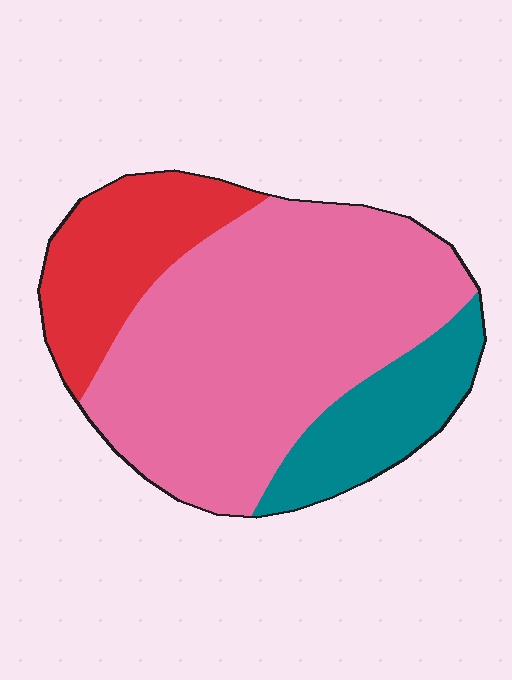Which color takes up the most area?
Pink, at roughly 65%.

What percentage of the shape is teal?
Teal covers about 15% of the shape.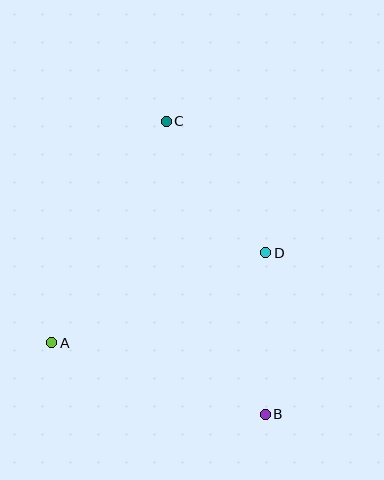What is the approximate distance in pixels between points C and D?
The distance between C and D is approximately 165 pixels.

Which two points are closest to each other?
Points B and D are closest to each other.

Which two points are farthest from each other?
Points B and C are farthest from each other.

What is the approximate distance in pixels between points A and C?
The distance between A and C is approximately 249 pixels.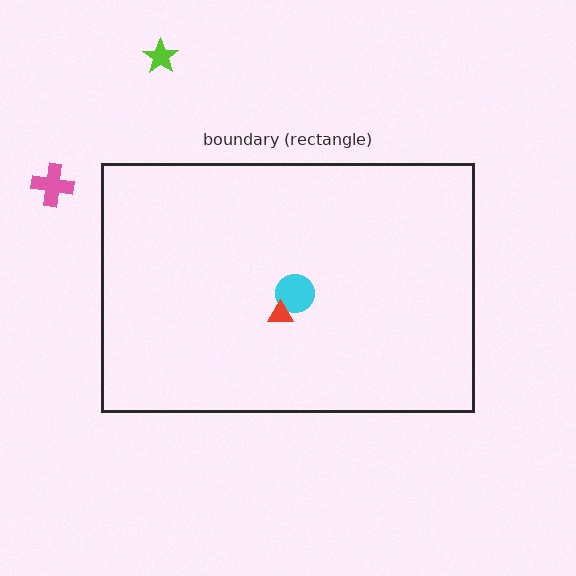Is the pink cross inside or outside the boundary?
Outside.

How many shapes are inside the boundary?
2 inside, 2 outside.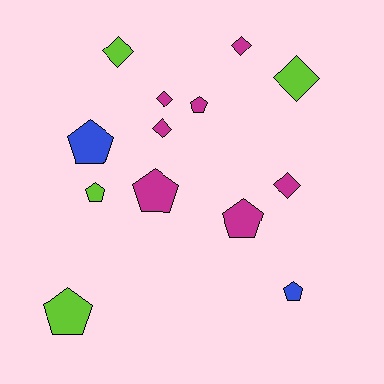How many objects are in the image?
There are 13 objects.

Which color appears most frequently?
Magenta, with 7 objects.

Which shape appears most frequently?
Pentagon, with 7 objects.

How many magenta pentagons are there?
There are 3 magenta pentagons.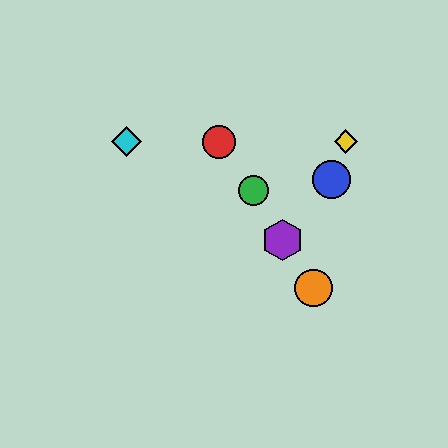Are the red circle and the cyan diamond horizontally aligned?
Yes, both are at y≈142.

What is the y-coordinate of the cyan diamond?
The cyan diamond is at y≈142.